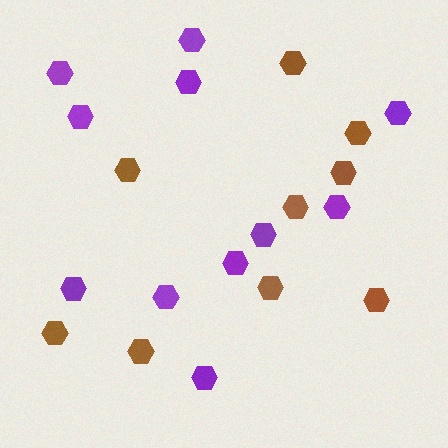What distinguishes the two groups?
There are 2 groups: one group of brown hexagons (9) and one group of purple hexagons (11).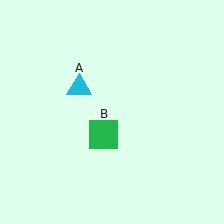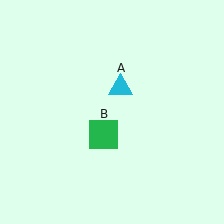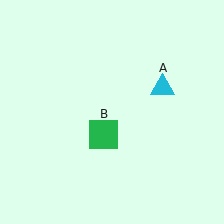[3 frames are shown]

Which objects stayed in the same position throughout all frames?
Green square (object B) remained stationary.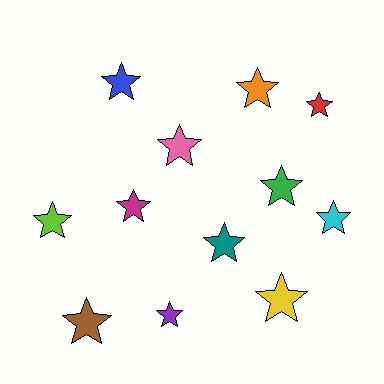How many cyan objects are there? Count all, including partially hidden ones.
There is 1 cyan object.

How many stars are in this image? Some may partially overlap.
There are 12 stars.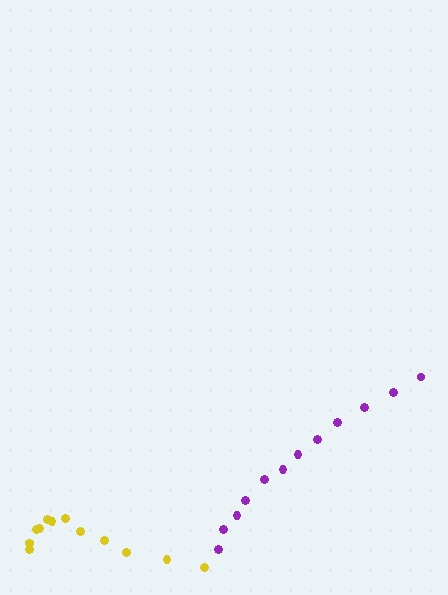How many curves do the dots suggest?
There are 2 distinct paths.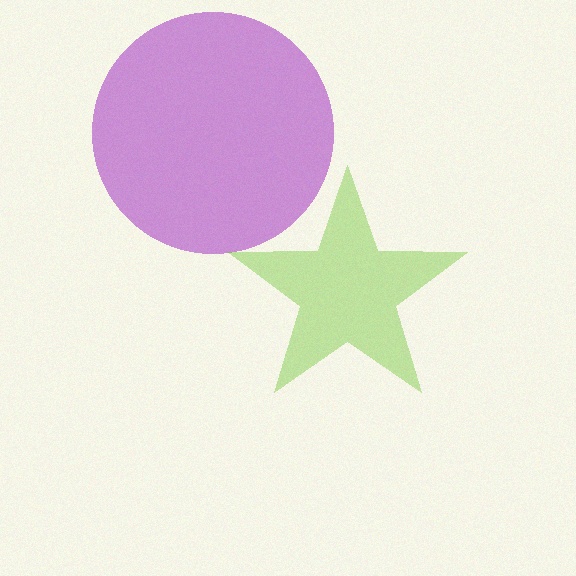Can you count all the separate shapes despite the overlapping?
Yes, there are 2 separate shapes.